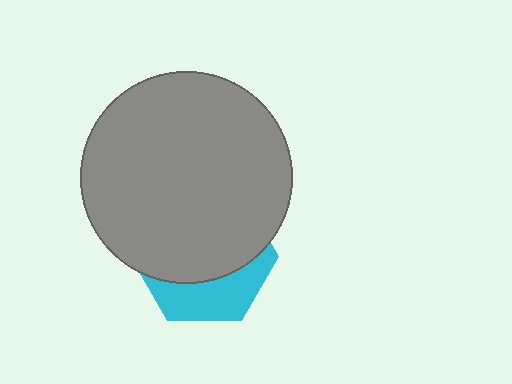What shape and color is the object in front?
The object in front is a gray circle.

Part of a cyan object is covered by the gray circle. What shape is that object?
It is a hexagon.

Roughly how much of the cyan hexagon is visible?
A small part of it is visible (roughly 34%).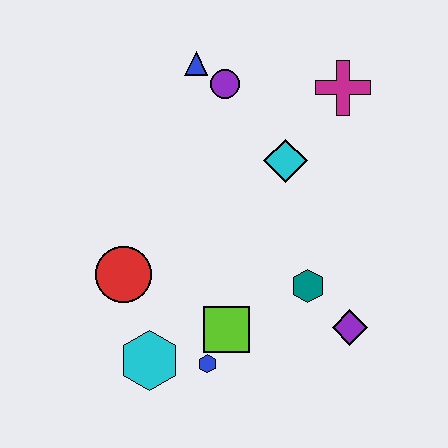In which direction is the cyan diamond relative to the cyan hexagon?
The cyan diamond is above the cyan hexagon.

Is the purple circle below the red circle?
No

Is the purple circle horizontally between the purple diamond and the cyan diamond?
No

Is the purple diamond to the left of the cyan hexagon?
No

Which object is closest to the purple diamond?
The teal hexagon is closest to the purple diamond.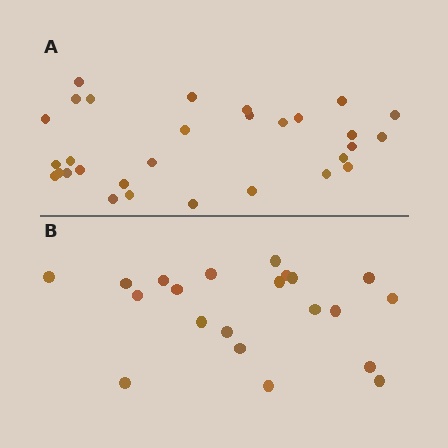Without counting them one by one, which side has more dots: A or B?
Region A (the top region) has more dots.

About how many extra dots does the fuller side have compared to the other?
Region A has roughly 8 or so more dots than region B.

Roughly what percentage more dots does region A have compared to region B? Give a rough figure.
About 45% more.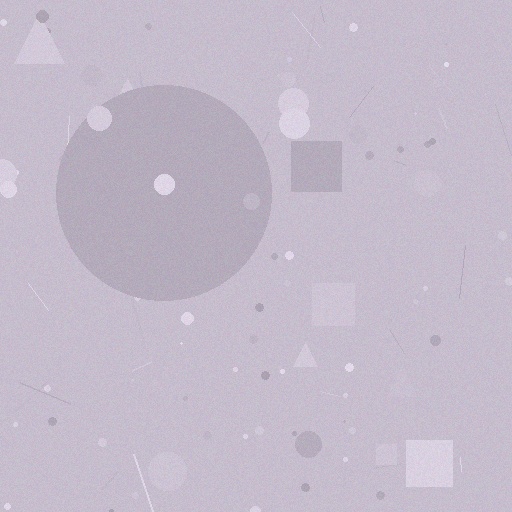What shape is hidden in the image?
A circle is hidden in the image.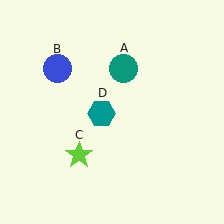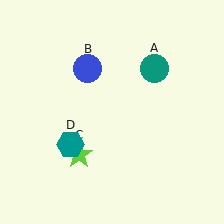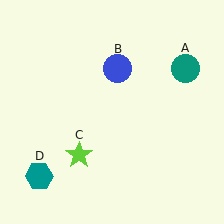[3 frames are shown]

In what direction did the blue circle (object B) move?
The blue circle (object B) moved right.